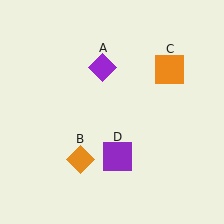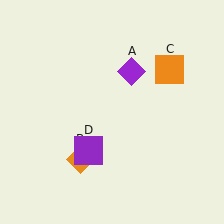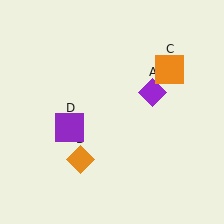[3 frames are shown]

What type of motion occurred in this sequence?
The purple diamond (object A), purple square (object D) rotated clockwise around the center of the scene.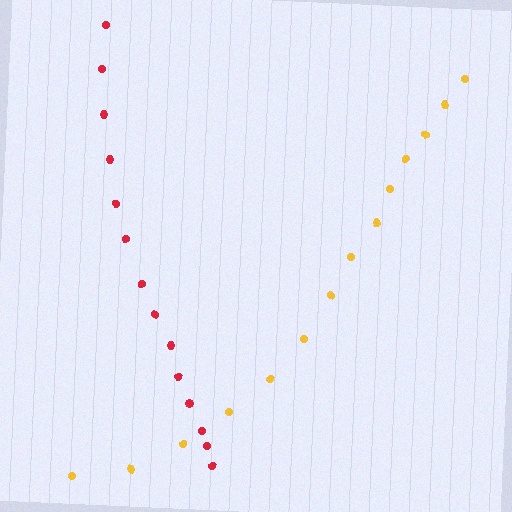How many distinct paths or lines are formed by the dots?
There are 2 distinct paths.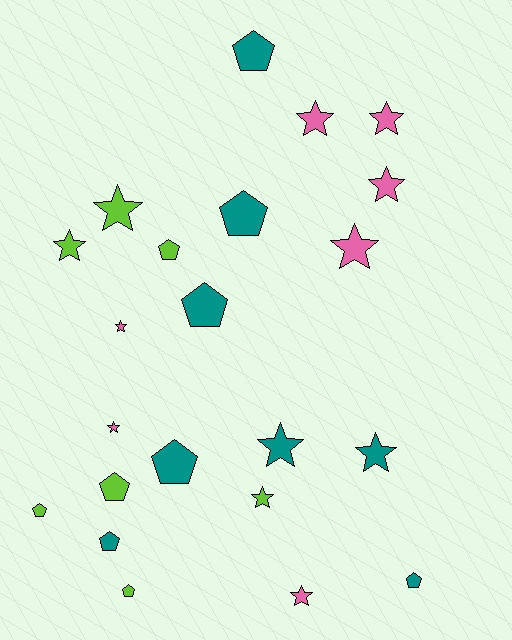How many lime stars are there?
There are 3 lime stars.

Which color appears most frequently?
Teal, with 8 objects.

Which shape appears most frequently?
Star, with 12 objects.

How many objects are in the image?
There are 22 objects.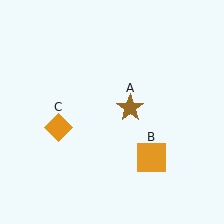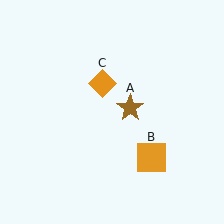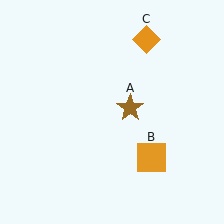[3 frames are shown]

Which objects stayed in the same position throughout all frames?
Brown star (object A) and orange square (object B) remained stationary.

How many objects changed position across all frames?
1 object changed position: orange diamond (object C).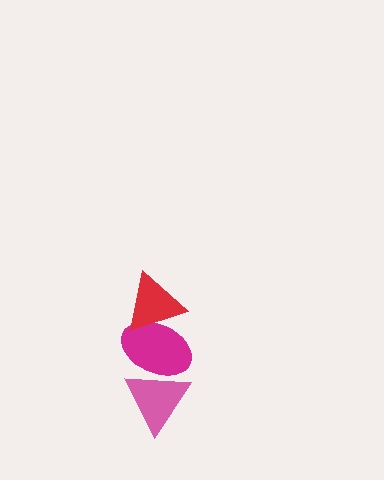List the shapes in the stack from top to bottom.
From top to bottom: the red triangle, the magenta ellipse, the pink triangle.